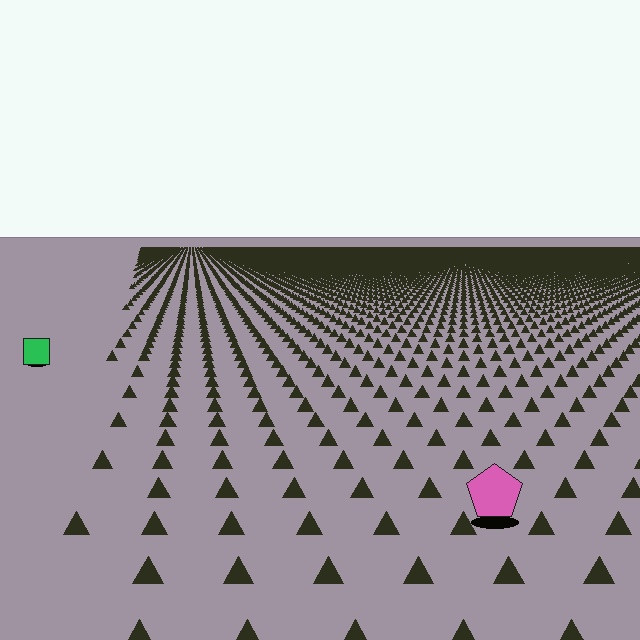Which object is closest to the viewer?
The pink pentagon is closest. The texture marks near it are larger and more spread out.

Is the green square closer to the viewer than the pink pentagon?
No. The pink pentagon is closer — you can tell from the texture gradient: the ground texture is coarser near it.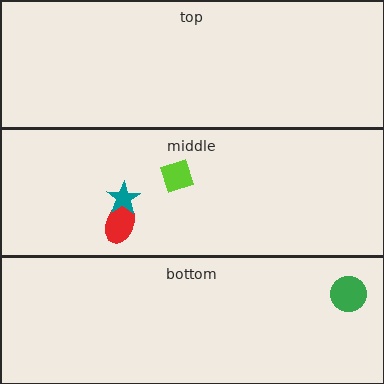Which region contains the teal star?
The middle region.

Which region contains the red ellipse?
The middle region.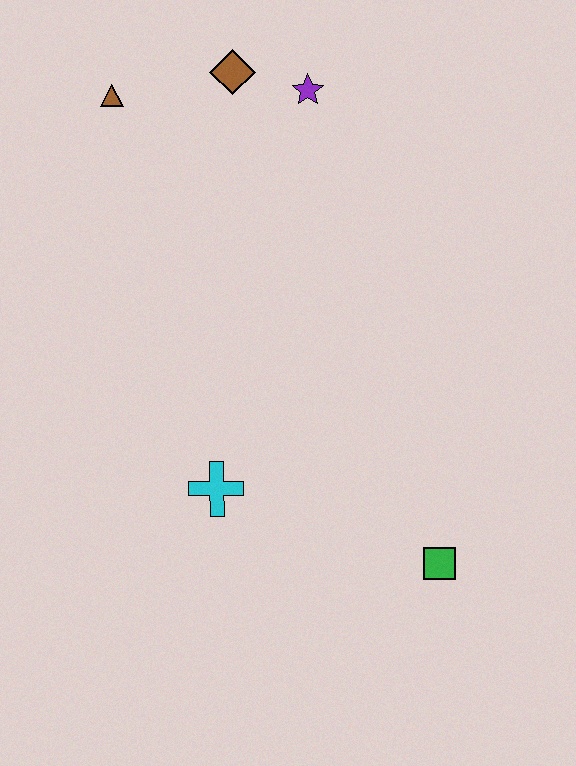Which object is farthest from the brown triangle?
The green square is farthest from the brown triangle.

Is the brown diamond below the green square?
No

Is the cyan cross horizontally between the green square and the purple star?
No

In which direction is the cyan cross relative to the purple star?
The cyan cross is below the purple star.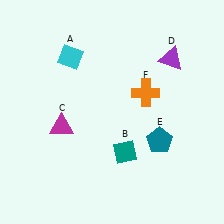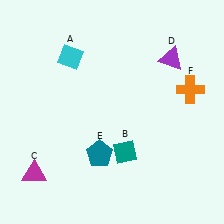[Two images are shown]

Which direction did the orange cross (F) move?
The orange cross (F) moved right.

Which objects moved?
The objects that moved are: the magenta triangle (C), the teal pentagon (E), the orange cross (F).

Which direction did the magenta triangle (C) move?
The magenta triangle (C) moved down.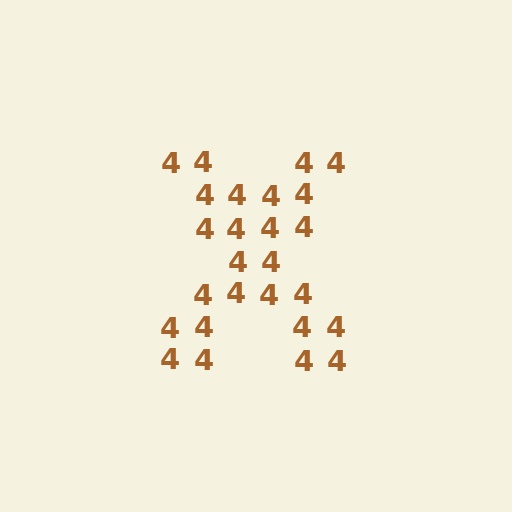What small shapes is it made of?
It is made of small digit 4's.